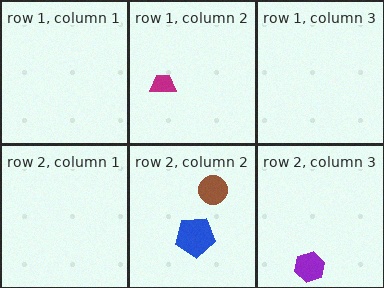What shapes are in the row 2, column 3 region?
The purple hexagon.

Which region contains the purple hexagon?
The row 2, column 3 region.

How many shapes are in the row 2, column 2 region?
2.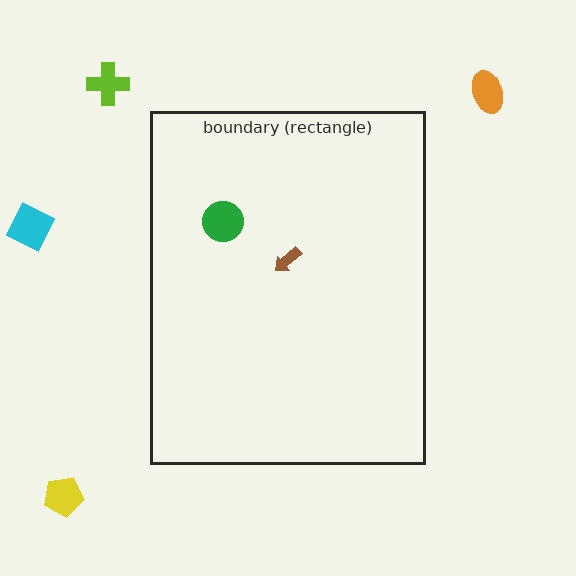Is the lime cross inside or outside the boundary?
Outside.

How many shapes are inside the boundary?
2 inside, 4 outside.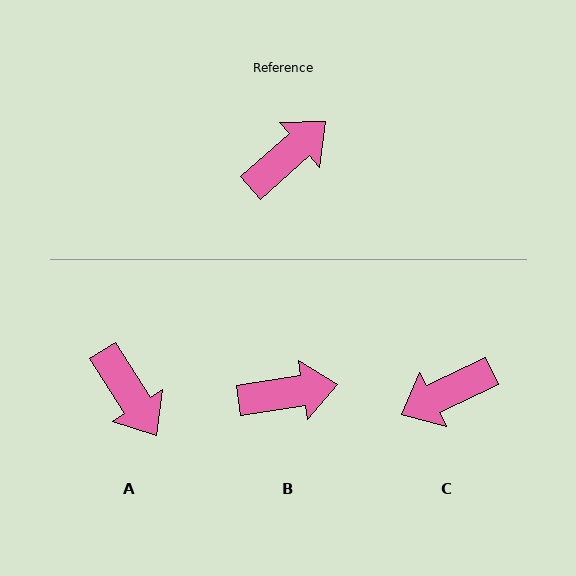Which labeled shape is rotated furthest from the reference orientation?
C, about 164 degrees away.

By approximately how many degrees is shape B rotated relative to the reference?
Approximately 32 degrees clockwise.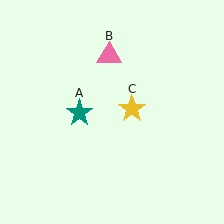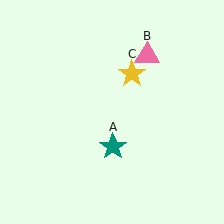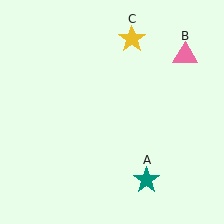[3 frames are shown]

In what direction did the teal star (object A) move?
The teal star (object A) moved down and to the right.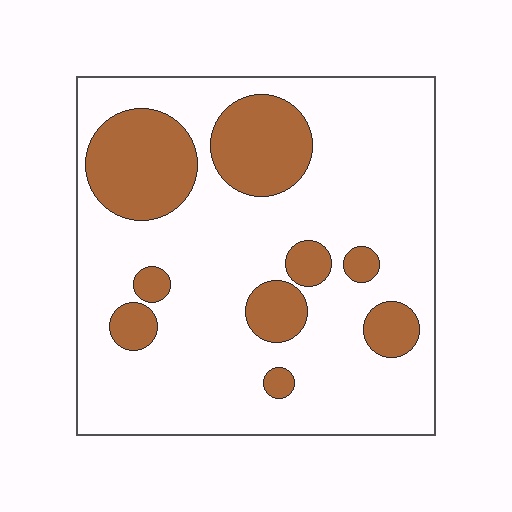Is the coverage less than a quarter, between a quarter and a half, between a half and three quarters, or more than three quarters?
Less than a quarter.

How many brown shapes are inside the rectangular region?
9.